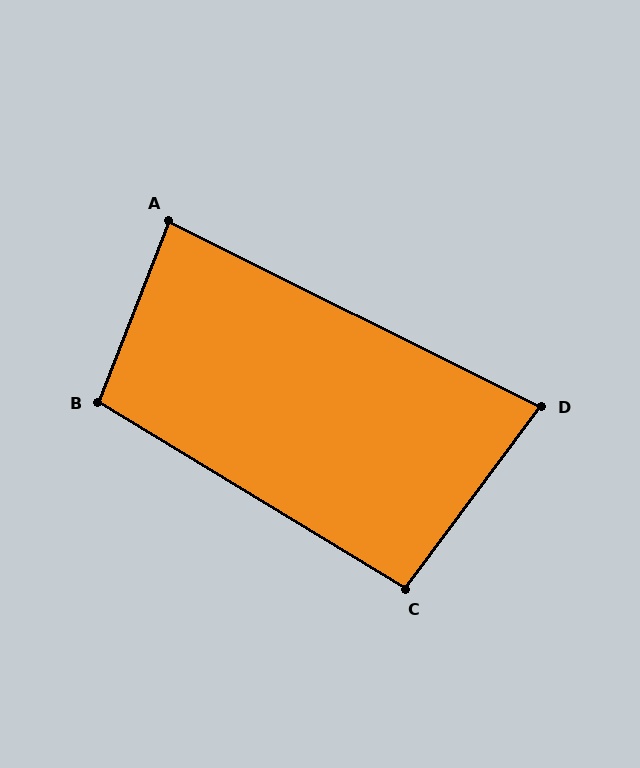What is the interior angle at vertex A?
Approximately 85 degrees (acute).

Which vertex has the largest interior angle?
B, at approximately 100 degrees.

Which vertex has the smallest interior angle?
D, at approximately 80 degrees.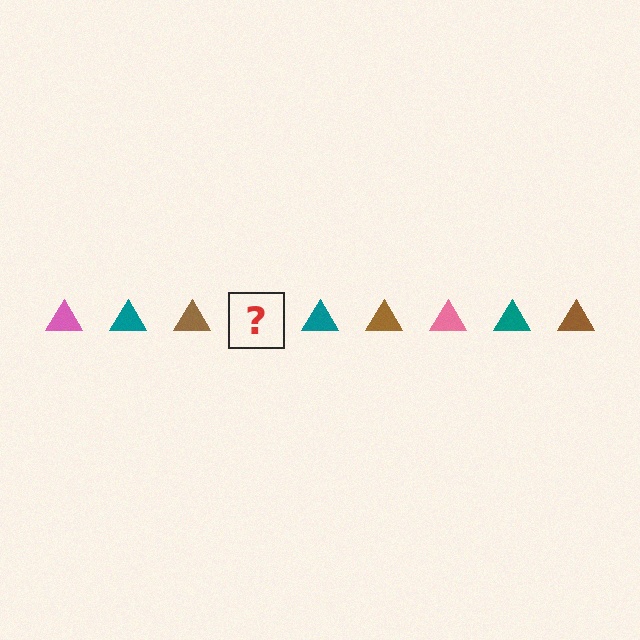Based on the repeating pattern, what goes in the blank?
The blank should be a pink triangle.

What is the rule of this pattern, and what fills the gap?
The rule is that the pattern cycles through pink, teal, brown triangles. The gap should be filled with a pink triangle.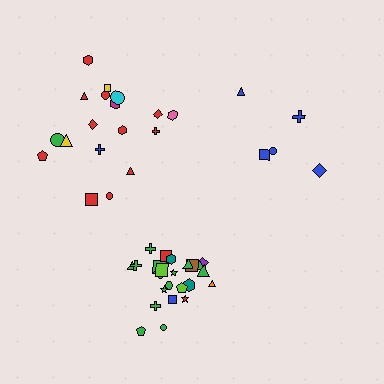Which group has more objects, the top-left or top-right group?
The top-left group.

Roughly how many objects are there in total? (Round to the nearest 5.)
Roughly 50 objects in total.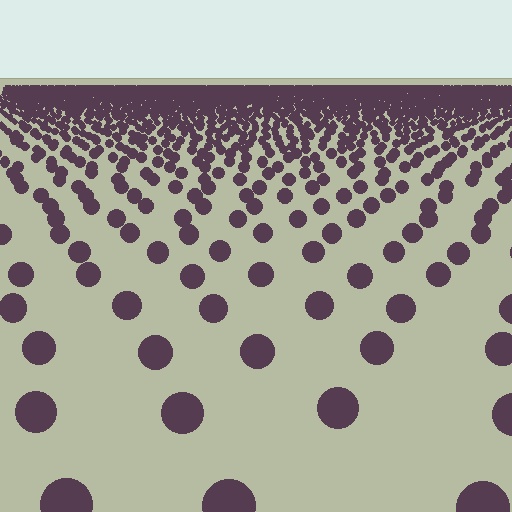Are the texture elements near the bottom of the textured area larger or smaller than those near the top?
Larger. Near the bottom, elements are closer to the viewer and appear at a bigger on-screen size.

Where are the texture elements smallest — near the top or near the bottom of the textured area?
Near the top.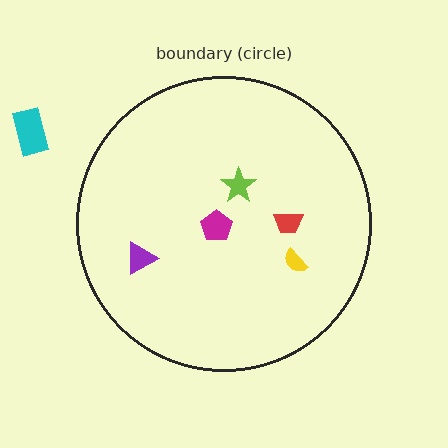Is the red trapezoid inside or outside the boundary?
Inside.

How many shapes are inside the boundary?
5 inside, 1 outside.